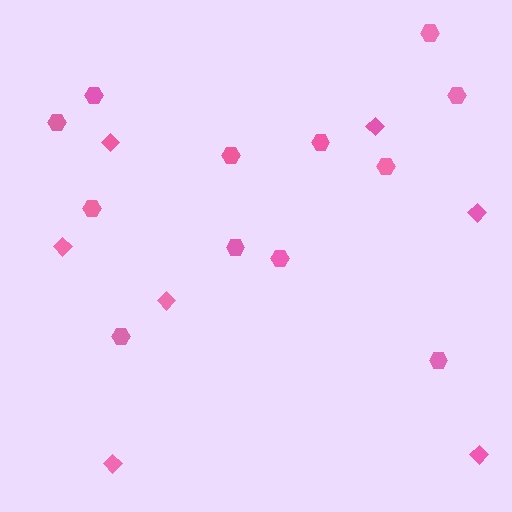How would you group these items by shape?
There are 2 groups: one group of diamonds (7) and one group of hexagons (12).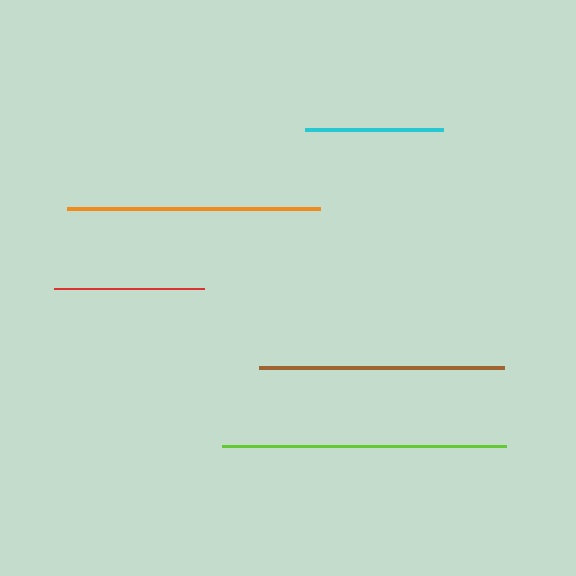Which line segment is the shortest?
The cyan line is the shortest at approximately 139 pixels.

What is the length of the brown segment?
The brown segment is approximately 245 pixels long.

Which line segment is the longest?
The lime line is the longest at approximately 285 pixels.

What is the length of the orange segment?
The orange segment is approximately 254 pixels long.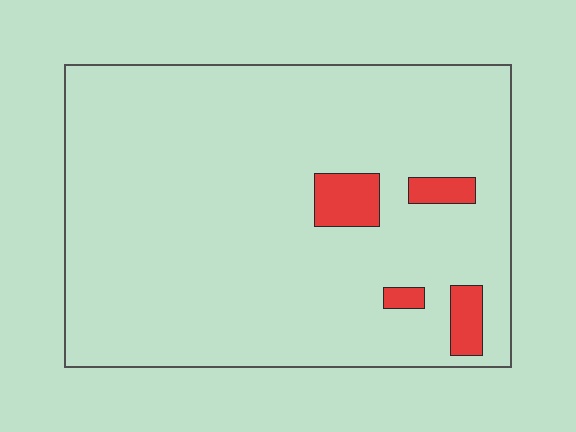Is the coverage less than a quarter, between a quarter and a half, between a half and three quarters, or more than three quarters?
Less than a quarter.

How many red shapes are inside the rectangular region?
4.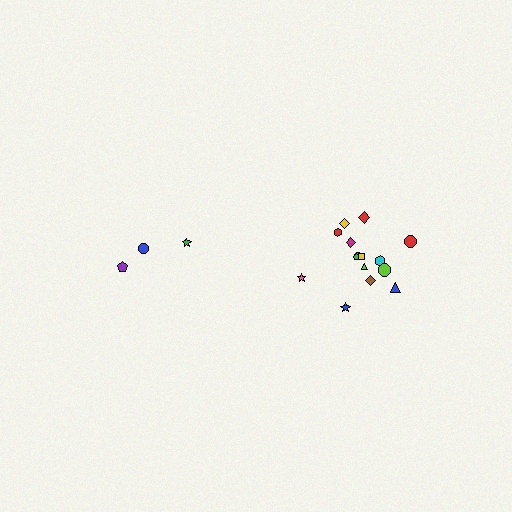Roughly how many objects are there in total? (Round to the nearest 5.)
Roughly 20 objects in total.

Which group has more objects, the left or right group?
The right group.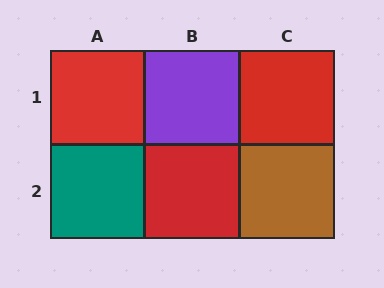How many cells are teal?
1 cell is teal.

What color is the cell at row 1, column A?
Red.